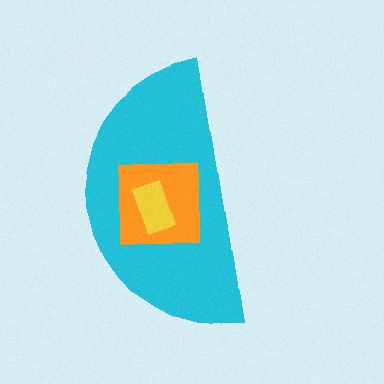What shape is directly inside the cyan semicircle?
The orange square.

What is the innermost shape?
The yellow rectangle.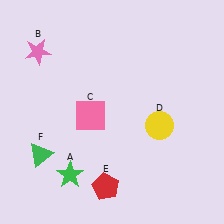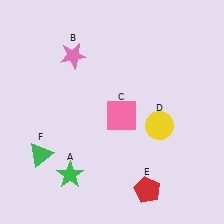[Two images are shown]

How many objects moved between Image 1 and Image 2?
3 objects moved between the two images.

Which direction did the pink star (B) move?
The pink star (B) moved right.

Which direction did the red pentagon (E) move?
The red pentagon (E) moved right.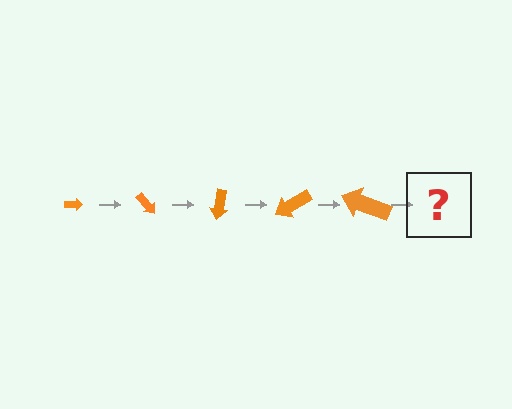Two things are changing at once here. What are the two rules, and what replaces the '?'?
The two rules are that the arrow grows larger each step and it rotates 50 degrees each step. The '?' should be an arrow, larger than the previous one and rotated 250 degrees from the start.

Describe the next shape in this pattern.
It should be an arrow, larger than the previous one and rotated 250 degrees from the start.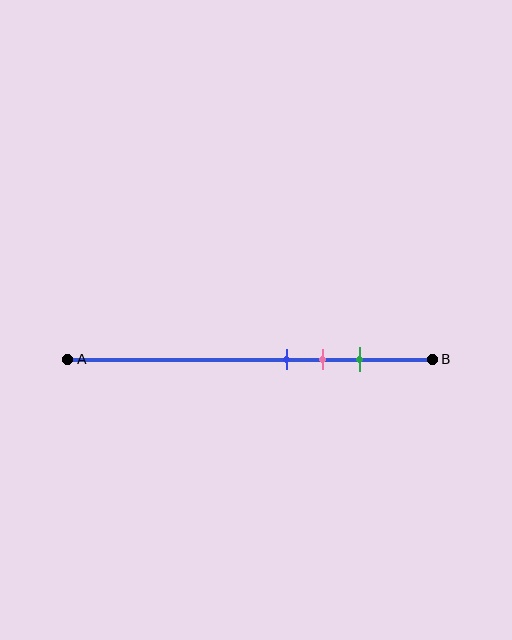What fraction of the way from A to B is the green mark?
The green mark is approximately 80% (0.8) of the way from A to B.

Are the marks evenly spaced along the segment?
Yes, the marks are approximately evenly spaced.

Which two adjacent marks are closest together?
The blue and pink marks are the closest adjacent pair.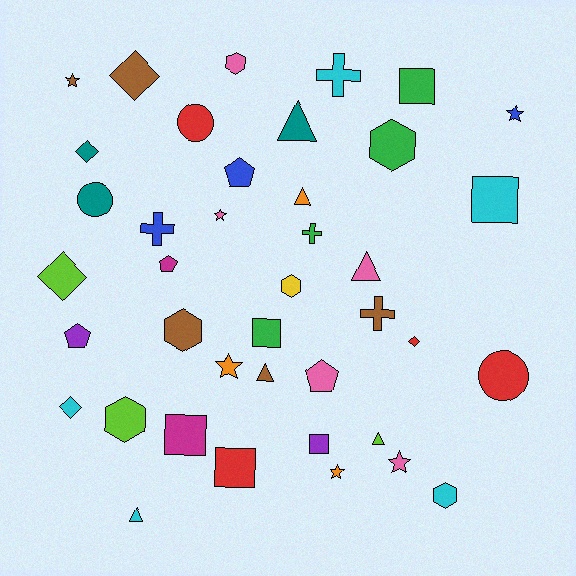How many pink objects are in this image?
There are 5 pink objects.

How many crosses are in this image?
There are 4 crosses.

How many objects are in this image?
There are 40 objects.